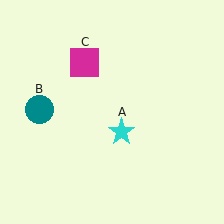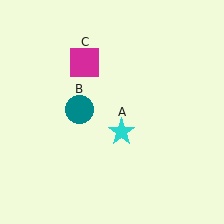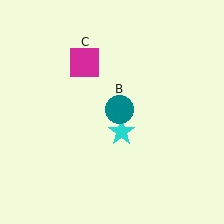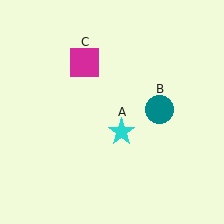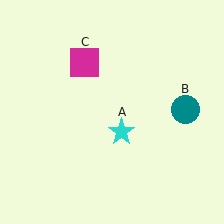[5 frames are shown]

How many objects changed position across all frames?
1 object changed position: teal circle (object B).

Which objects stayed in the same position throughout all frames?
Cyan star (object A) and magenta square (object C) remained stationary.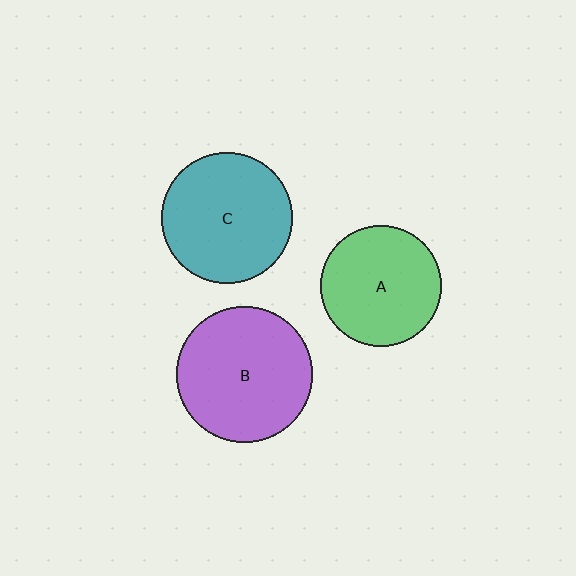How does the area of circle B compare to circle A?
Approximately 1.3 times.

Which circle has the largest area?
Circle B (purple).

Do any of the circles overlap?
No, none of the circles overlap.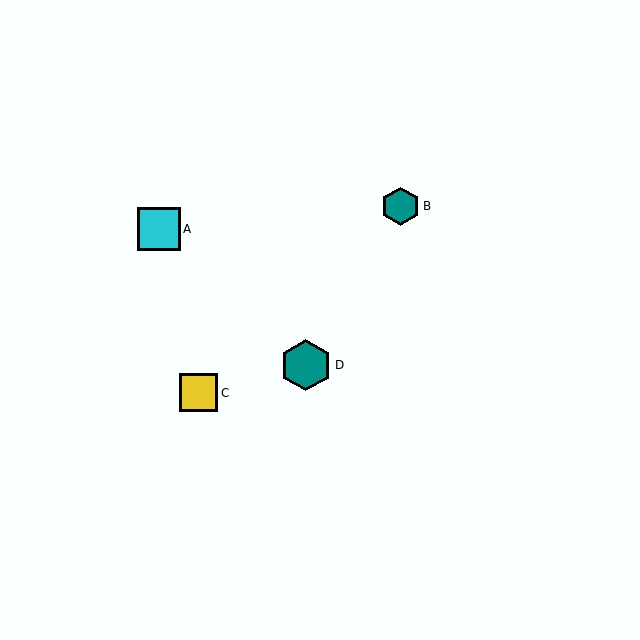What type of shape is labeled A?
Shape A is a cyan square.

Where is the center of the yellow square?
The center of the yellow square is at (199, 393).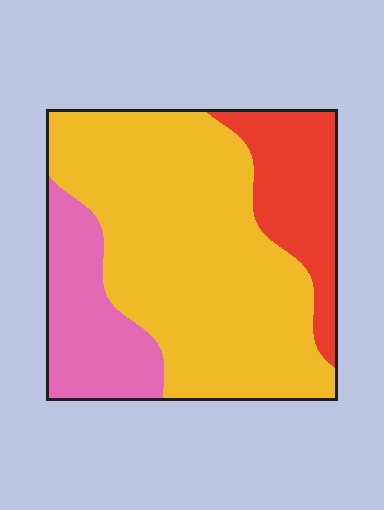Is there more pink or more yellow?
Yellow.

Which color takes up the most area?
Yellow, at roughly 65%.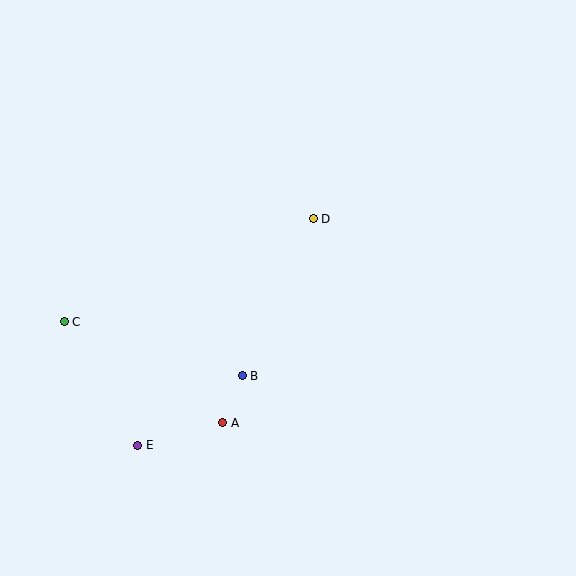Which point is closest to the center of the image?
Point D at (313, 219) is closest to the center.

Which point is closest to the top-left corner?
Point C is closest to the top-left corner.